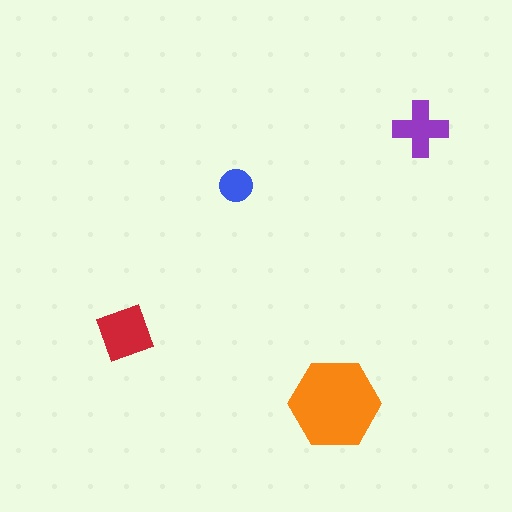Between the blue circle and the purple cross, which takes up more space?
The purple cross.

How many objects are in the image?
There are 4 objects in the image.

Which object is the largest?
The orange hexagon.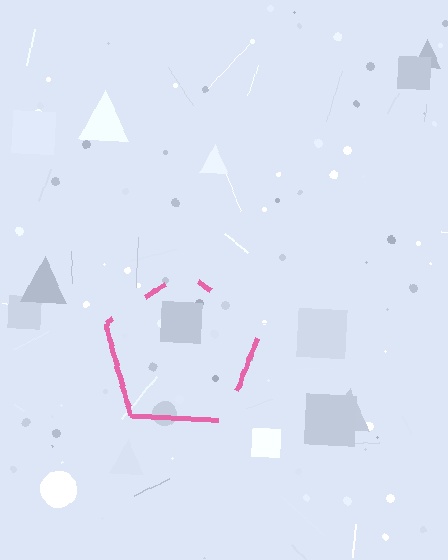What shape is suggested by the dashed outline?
The dashed outline suggests a pentagon.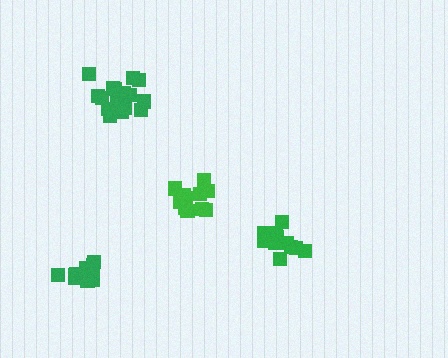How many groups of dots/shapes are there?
There are 4 groups.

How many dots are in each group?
Group 1: 12 dots, Group 2: 14 dots, Group 3: 17 dots, Group 4: 14 dots (57 total).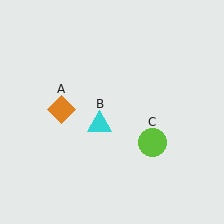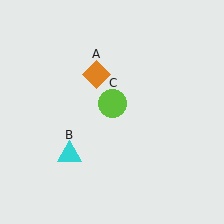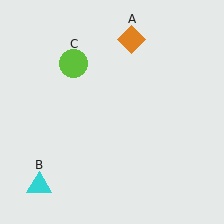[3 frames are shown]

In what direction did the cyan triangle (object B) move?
The cyan triangle (object B) moved down and to the left.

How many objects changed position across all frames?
3 objects changed position: orange diamond (object A), cyan triangle (object B), lime circle (object C).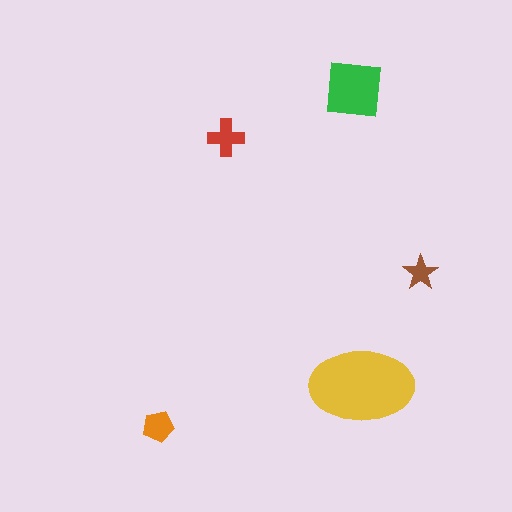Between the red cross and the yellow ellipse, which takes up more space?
The yellow ellipse.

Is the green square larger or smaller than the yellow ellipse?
Smaller.